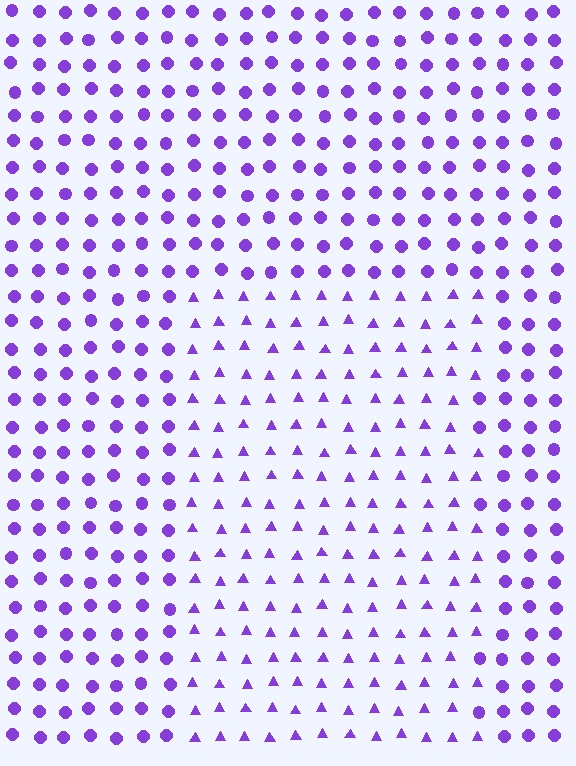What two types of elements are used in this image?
The image uses triangles inside the rectangle region and circles outside it.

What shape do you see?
I see a rectangle.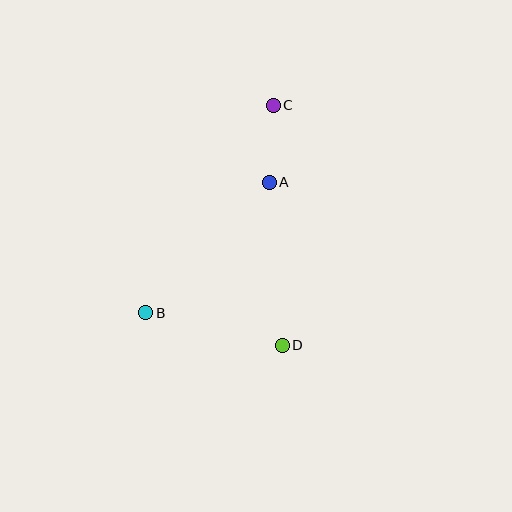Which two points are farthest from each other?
Points B and C are farthest from each other.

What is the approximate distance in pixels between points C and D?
The distance between C and D is approximately 240 pixels.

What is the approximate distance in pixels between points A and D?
The distance between A and D is approximately 163 pixels.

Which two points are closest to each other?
Points A and C are closest to each other.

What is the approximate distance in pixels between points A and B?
The distance between A and B is approximately 180 pixels.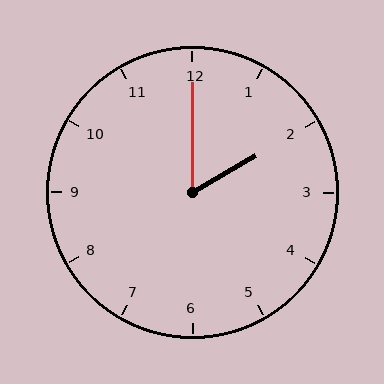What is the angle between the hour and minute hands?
Approximately 60 degrees.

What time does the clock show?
2:00.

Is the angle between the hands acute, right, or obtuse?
It is acute.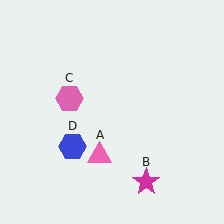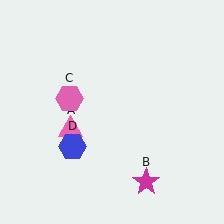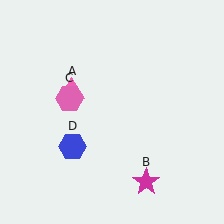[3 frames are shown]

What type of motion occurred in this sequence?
The pink triangle (object A) rotated clockwise around the center of the scene.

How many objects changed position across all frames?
1 object changed position: pink triangle (object A).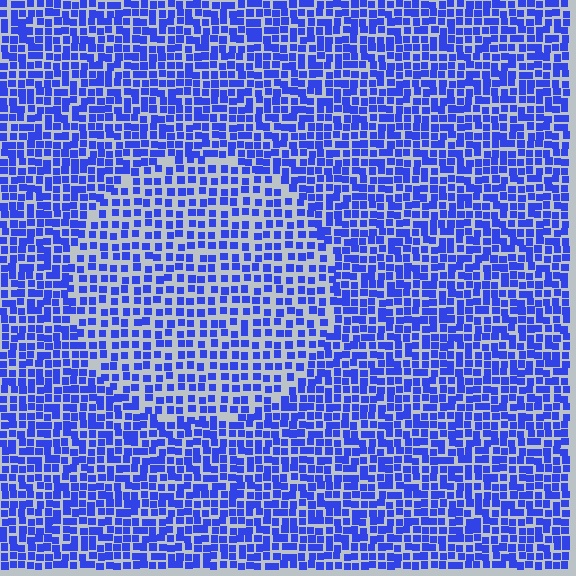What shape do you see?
I see a circle.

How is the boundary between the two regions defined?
The boundary is defined by a change in element density (approximately 1.6x ratio). All elements are the same color, size, and shape.